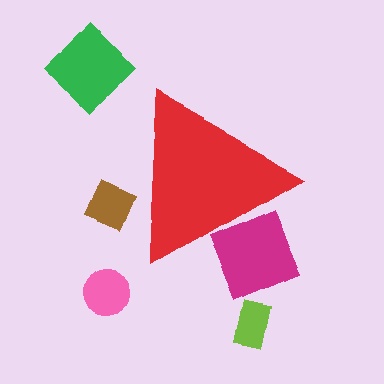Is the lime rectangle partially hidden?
No, the lime rectangle is fully visible.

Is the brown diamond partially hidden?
Yes, the brown diamond is partially hidden behind the red triangle.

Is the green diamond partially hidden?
No, the green diamond is fully visible.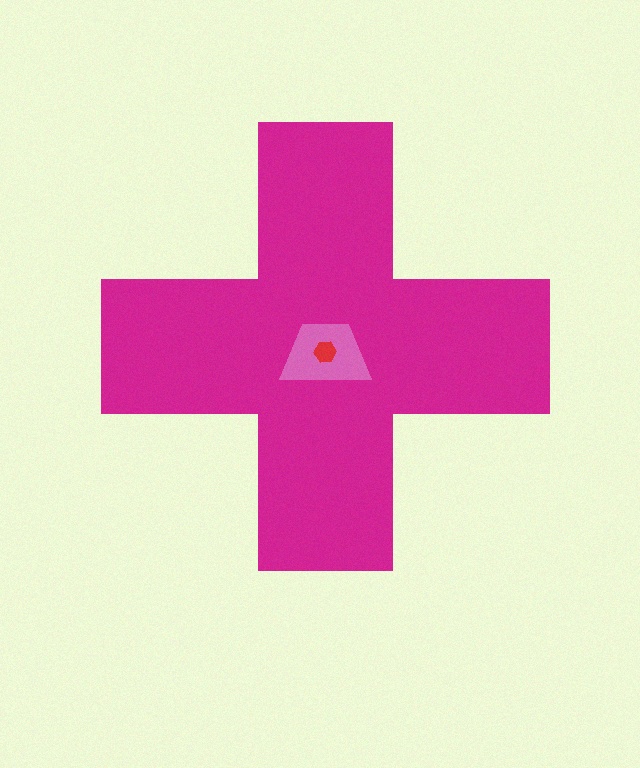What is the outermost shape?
The magenta cross.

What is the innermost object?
The red hexagon.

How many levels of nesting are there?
3.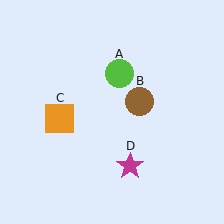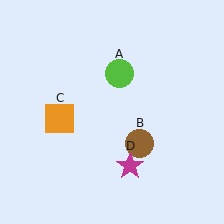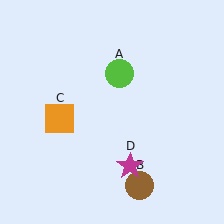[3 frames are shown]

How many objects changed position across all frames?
1 object changed position: brown circle (object B).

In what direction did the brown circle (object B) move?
The brown circle (object B) moved down.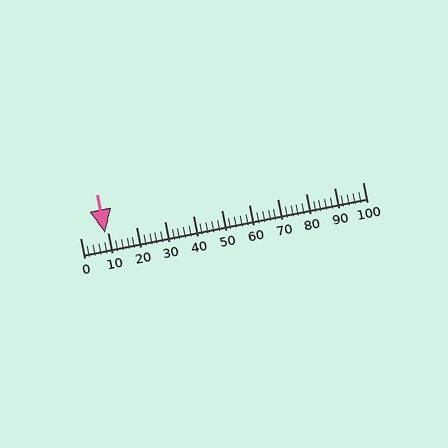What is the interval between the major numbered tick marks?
The major tick marks are spaced 10 units apart.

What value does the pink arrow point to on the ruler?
The pink arrow points to approximately 9.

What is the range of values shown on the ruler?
The ruler shows values from 0 to 100.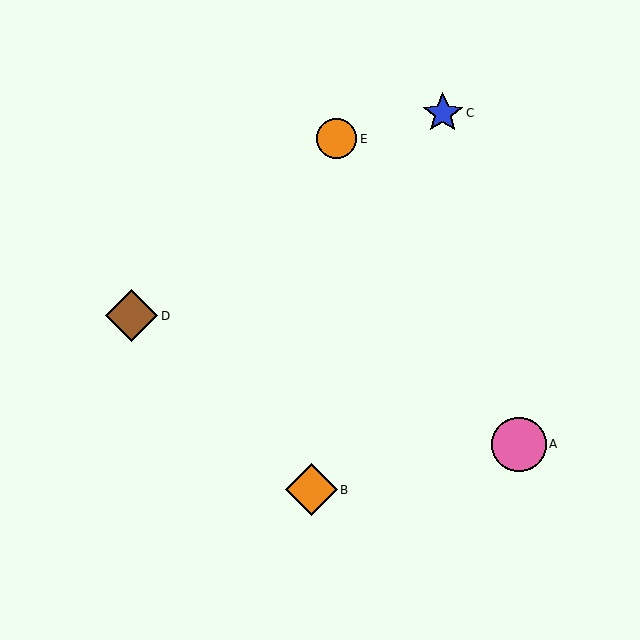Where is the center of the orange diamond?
The center of the orange diamond is at (311, 490).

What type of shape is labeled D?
Shape D is a brown diamond.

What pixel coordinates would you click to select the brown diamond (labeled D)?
Click at (132, 316) to select the brown diamond D.